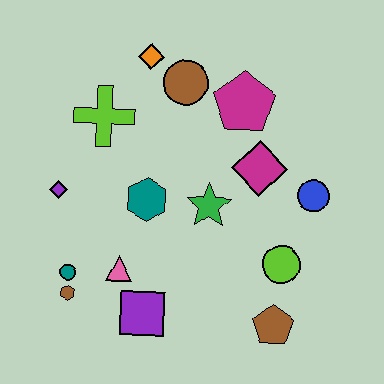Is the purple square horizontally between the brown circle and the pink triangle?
Yes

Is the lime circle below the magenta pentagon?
Yes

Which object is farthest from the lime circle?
The orange diamond is farthest from the lime circle.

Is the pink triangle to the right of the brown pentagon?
No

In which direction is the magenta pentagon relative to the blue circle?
The magenta pentagon is above the blue circle.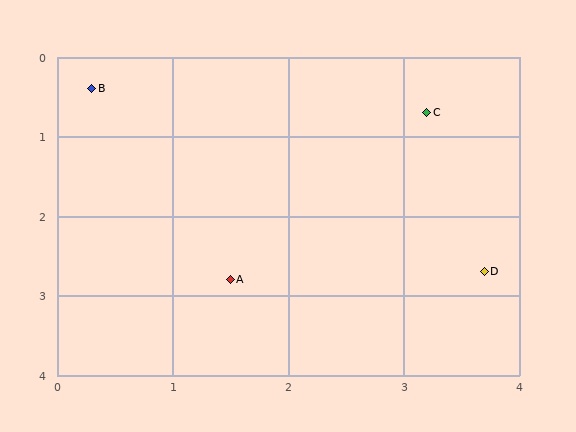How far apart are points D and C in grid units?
Points D and C are about 2.1 grid units apart.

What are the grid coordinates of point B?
Point B is at approximately (0.3, 0.4).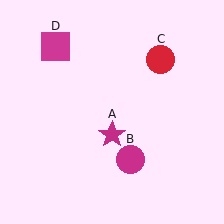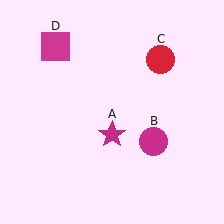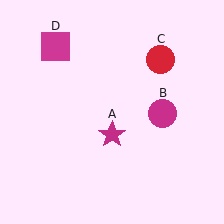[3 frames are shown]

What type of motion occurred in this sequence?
The magenta circle (object B) rotated counterclockwise around the center of the scene.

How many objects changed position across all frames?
1 object changed position: magenta circle (object B).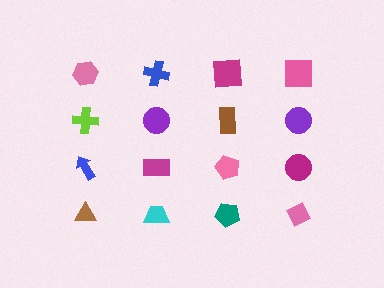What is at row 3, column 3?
A pink pentagon.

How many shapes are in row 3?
4 shapes.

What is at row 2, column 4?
A purple circle.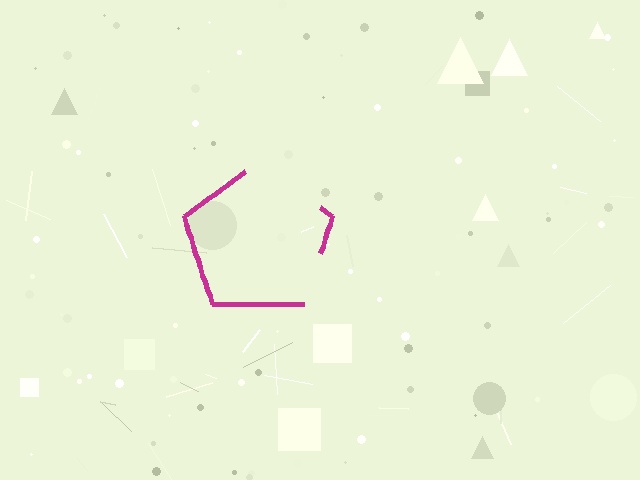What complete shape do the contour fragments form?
The contour fragments form a pentagon.